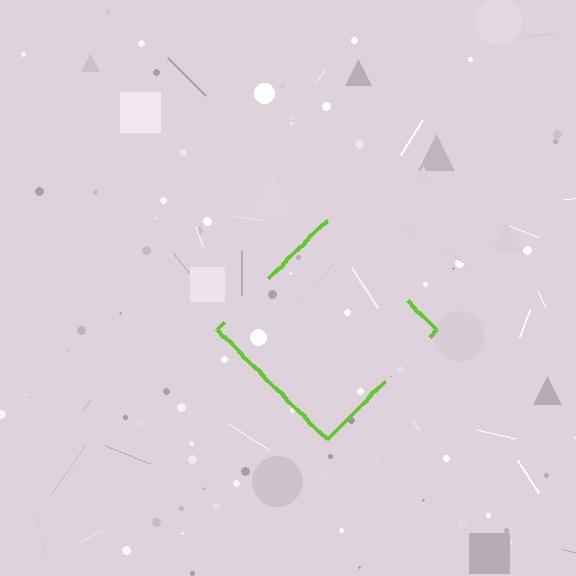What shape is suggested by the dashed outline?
The dashed outline suggests a diamond.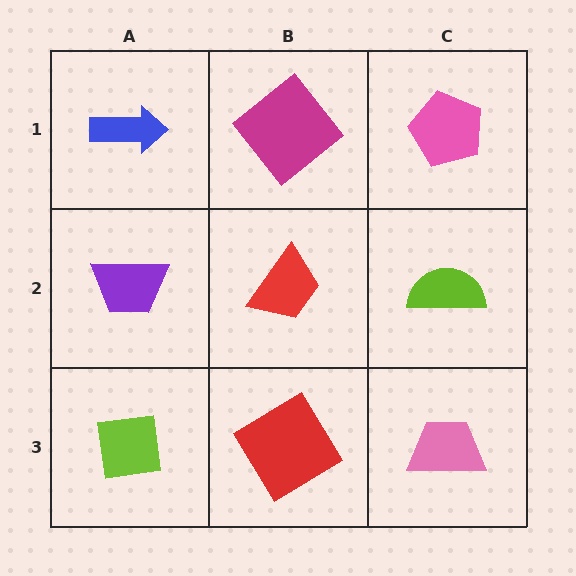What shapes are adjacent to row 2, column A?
A blue arrow (row 1, column A), a lime square (row 3, column A), a red trapezoid (row 2, column B).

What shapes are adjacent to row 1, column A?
A purple trapezoid (row 2, column A), a magenta diamond (row 1, column B).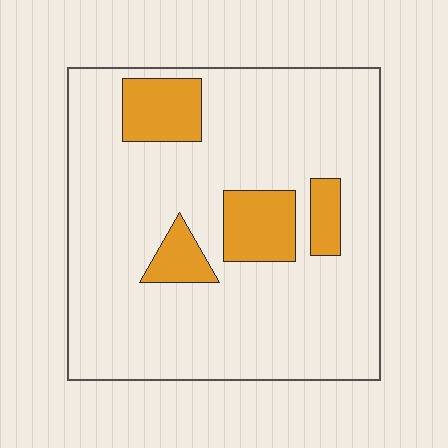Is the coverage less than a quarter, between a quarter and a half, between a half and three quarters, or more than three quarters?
Less than a quarter.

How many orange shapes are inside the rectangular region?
4.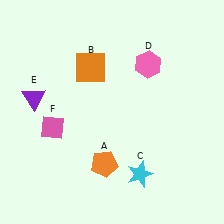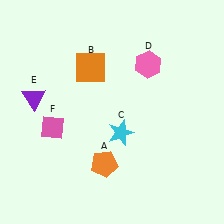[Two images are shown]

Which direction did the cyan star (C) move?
The cyan star (C) moved up.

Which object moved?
The cyan star (C) moved up.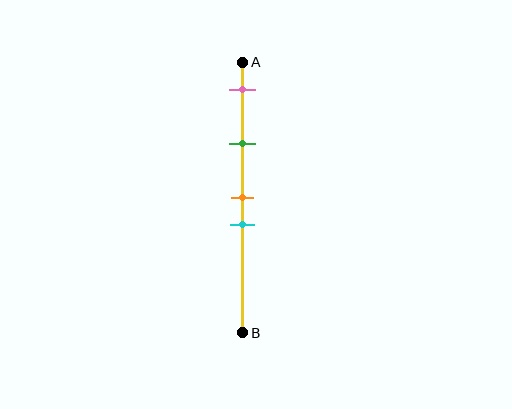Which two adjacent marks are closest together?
The orange and cyan marks are the closest adjacent pair.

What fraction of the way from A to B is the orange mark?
The orange mark is approximately 50% (0.5) of the way from A to B.